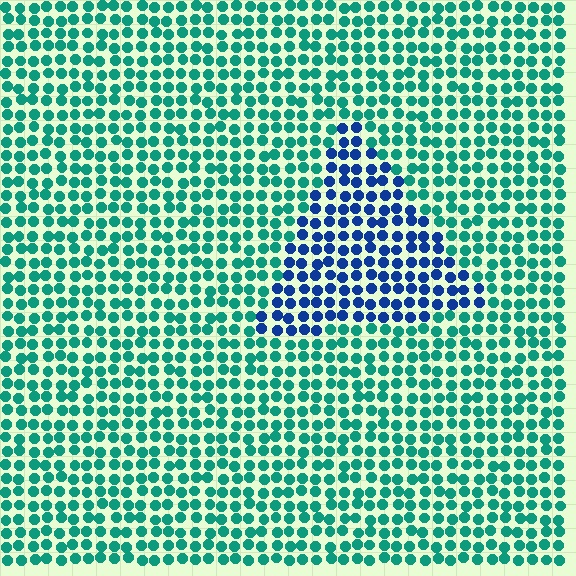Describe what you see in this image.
The image is filled with small teal elements in a uniform arrangement. A triangle-shaped region is visible where the elements are tinted to a slightly different hue, forming a subtle color boundary.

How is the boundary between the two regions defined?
The boundary is defined purely by a slight shift in hue (about 53 degrees). Spacing, size, and orientation are identical on both sides.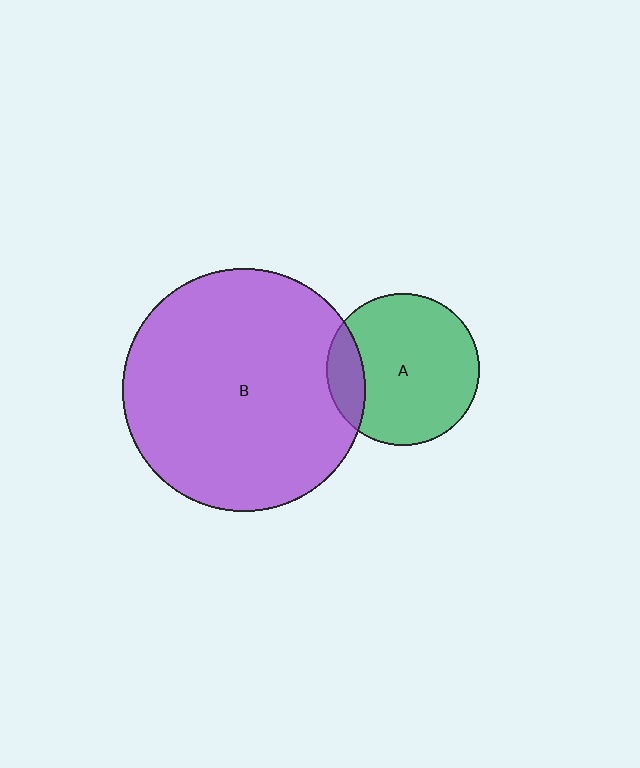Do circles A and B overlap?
Yes.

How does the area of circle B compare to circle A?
Approximately 2.5 times.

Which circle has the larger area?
Circle B (purple).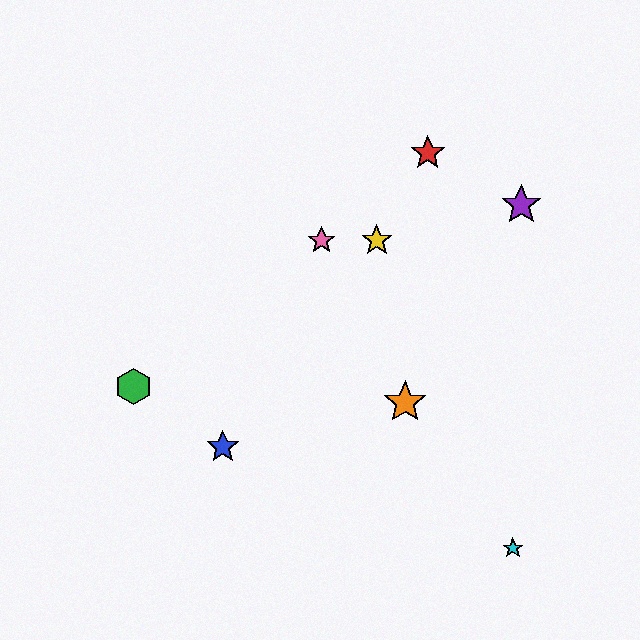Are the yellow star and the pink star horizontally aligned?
Yes, both are at y≈240.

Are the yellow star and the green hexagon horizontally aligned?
No, the yellow star is at y≈240 and the green hexagon is at y≈387.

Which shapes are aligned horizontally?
The yellow star, the pink star are aligned horizontally.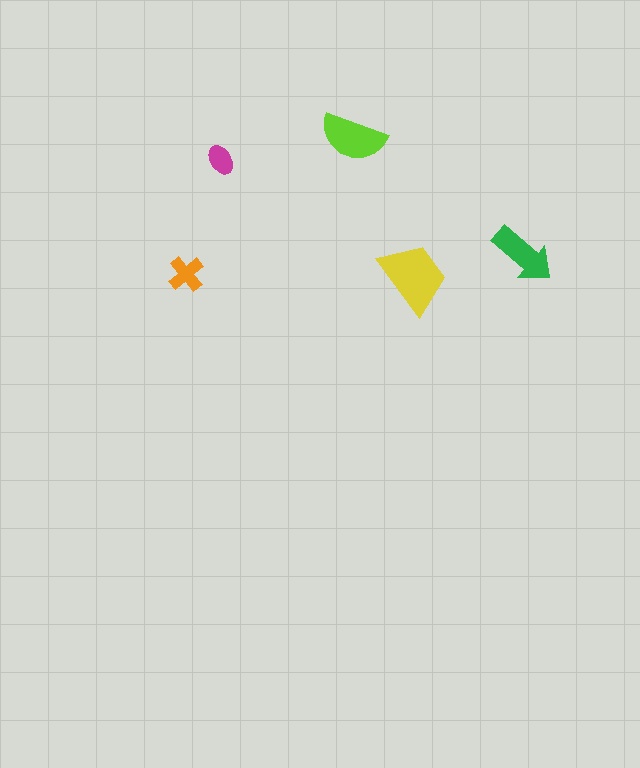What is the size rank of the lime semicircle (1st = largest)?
2nd.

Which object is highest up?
The lime semicircle is topmost.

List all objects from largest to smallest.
The yellow trapezoid, the lime semicircle, the green arrow, the orange cross, the magenta ellipse.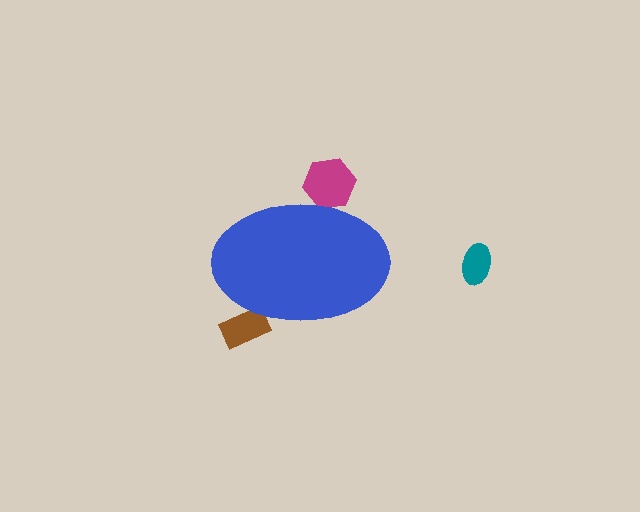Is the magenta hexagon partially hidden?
Yes, the magenta hexagon is partially hidden behind the blue ellipse.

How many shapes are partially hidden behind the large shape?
2 shapes are partially hidden.